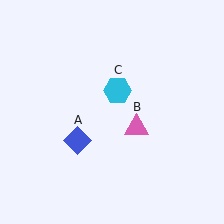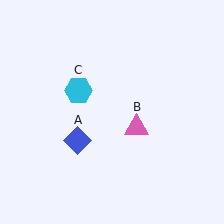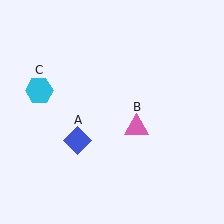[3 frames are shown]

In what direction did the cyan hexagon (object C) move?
The cyan hexagon (object C) moved left.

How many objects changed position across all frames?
1 object changed position: cyan hexagon (object C).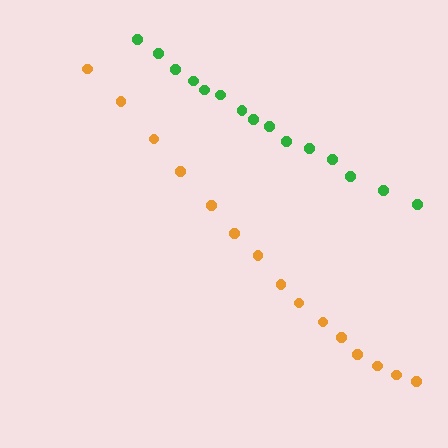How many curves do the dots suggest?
There are 2 distinct paths.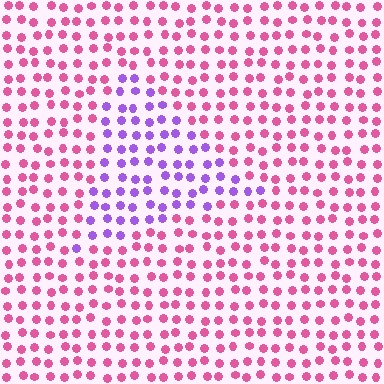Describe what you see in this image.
The image is filled with small pink elements in a uniform arrangement. A triangle-shaped region is visible where the elements are tinted to a slightly different hue, forming a subtle color boundary.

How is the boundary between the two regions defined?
The boundary is defined purely by a slight shift in hue (about 57 degrees). Spacing, size, and orientation are identical on both sides.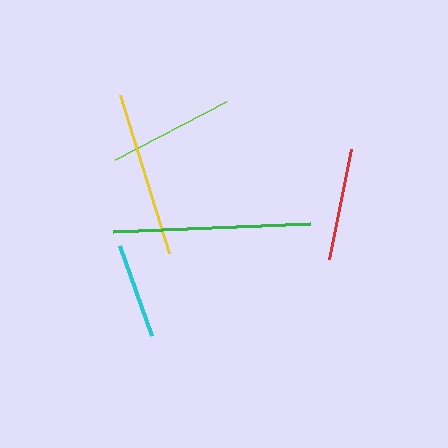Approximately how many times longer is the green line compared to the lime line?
The green line is approximately 1.6 times the length of the lime line.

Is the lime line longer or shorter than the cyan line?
The lime line is longer than the cyan line.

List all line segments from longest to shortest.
From longest to shortest: green, yellow, lime, red, cyan.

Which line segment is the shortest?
The cyan line is the shortest at approximately 96 pixels.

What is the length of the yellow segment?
The yellow segment is approximately 166 pixels long.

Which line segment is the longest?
The green line is the longest at approximately 197 pixels.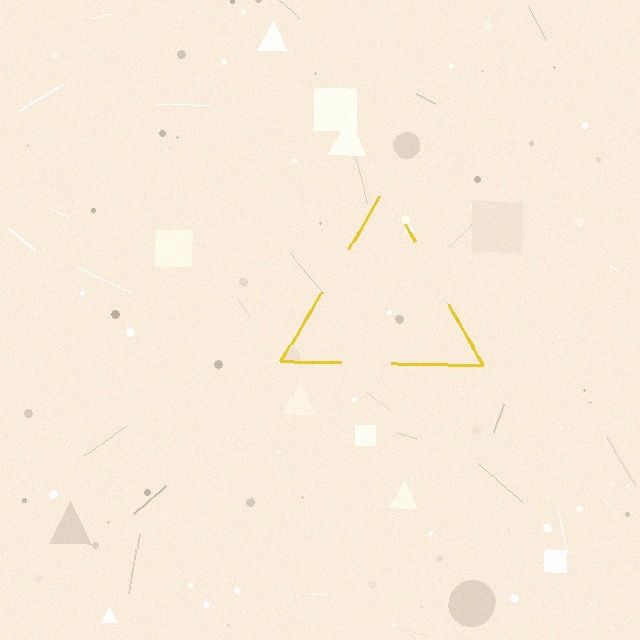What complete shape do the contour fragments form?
The contour fragments form a triangle.